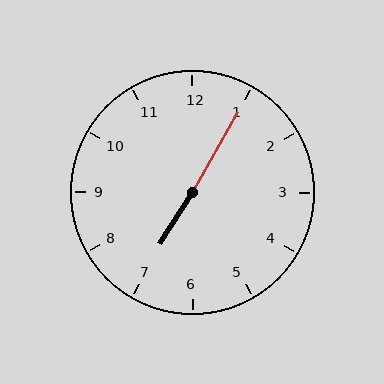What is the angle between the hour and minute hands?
Approximately 178 degrees.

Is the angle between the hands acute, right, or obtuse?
It is obtuse.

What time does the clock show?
7:05.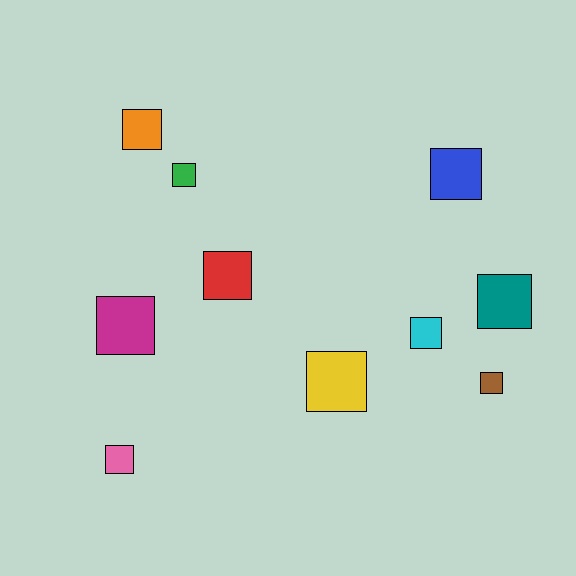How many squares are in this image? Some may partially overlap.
There are 10 squares.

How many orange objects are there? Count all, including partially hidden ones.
There is 1 orange object.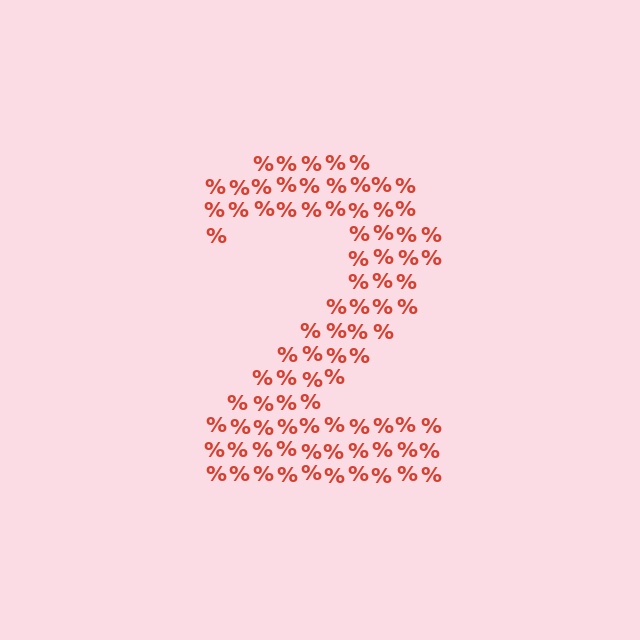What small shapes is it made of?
It is made of small percent signs.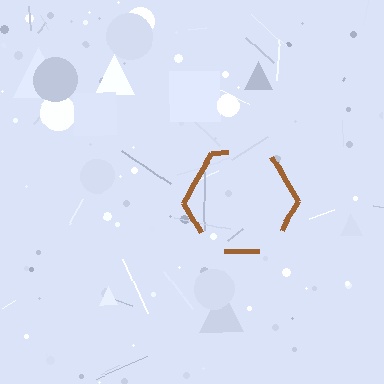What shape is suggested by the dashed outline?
The dashed outline suggests a hexagon.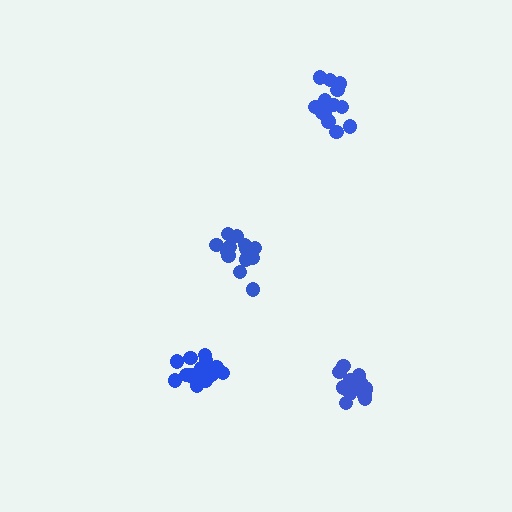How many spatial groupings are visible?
There are 4 spatial groupings.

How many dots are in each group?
Group 1: 13 dots, Group 2: 18 dots, Group 3: 13 dots, Group 4: 13 dots (57 total).